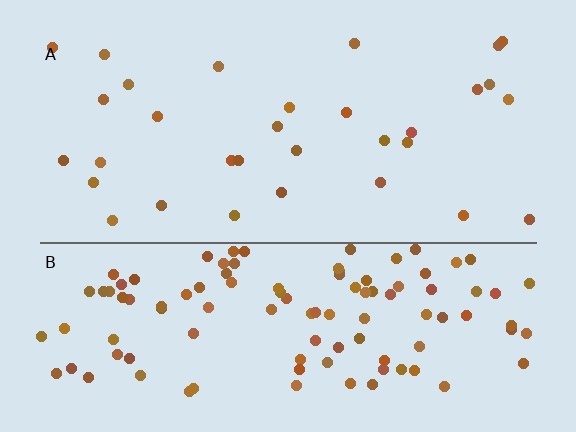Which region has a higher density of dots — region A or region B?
B (the bottom).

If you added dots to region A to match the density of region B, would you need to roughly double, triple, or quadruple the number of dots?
Approximately quadruple.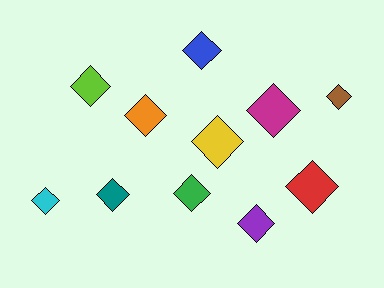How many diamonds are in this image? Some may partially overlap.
There are 11 diamonds.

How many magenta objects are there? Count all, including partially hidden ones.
There is 1 magenta object.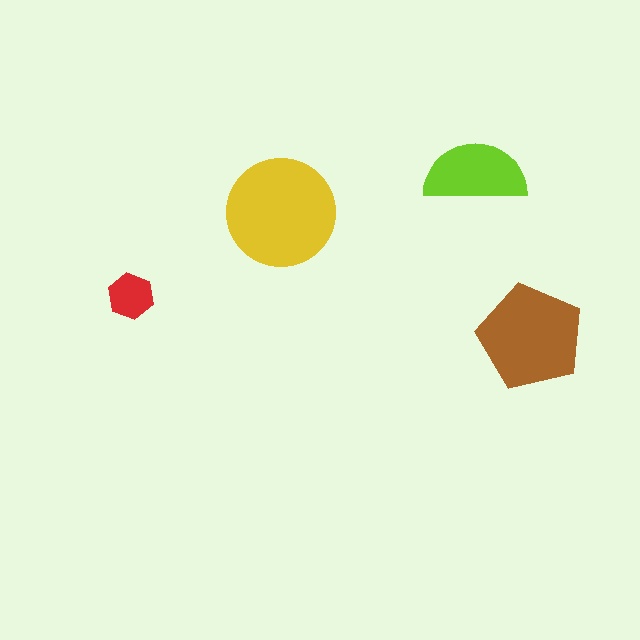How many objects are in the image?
There are 4 objects in the image.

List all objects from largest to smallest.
The yellow circle, the brown pentagon, the lime semicircle, the red hexagon.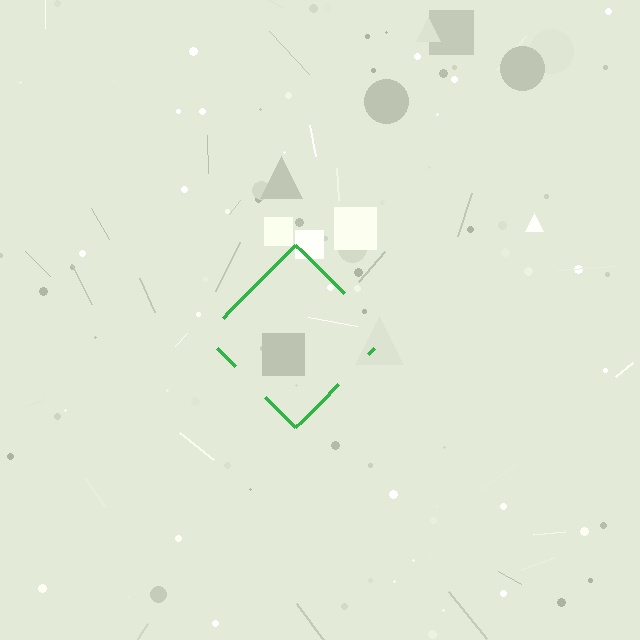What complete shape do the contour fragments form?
The contour fragments form a diamond.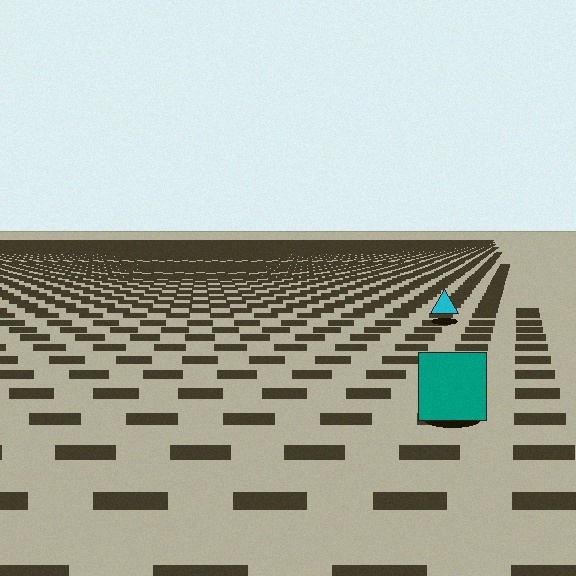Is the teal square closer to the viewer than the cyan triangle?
Yes. The teal square is closer — you can tell from the texture gradient: the ground texture is coarser near it.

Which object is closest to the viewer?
The teal square is closest. The texture marks near it are larger and more spread out.